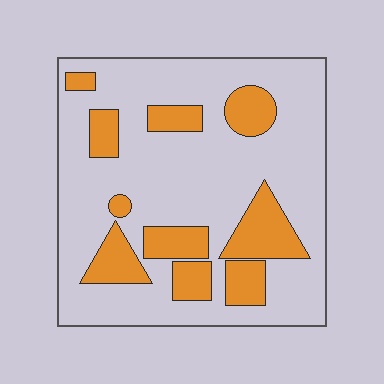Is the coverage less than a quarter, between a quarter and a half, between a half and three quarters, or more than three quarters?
Less than a quarter.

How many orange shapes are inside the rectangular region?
10.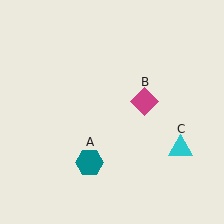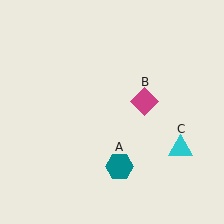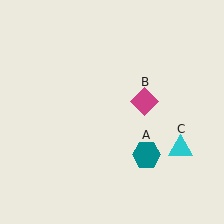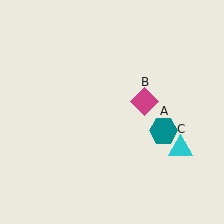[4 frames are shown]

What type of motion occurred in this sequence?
The teal hexagon (object A) rotated counterclockwise around the center of the scene.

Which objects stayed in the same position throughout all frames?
Magenta diamond (object B) and cyan triangle (object C) remained stationary.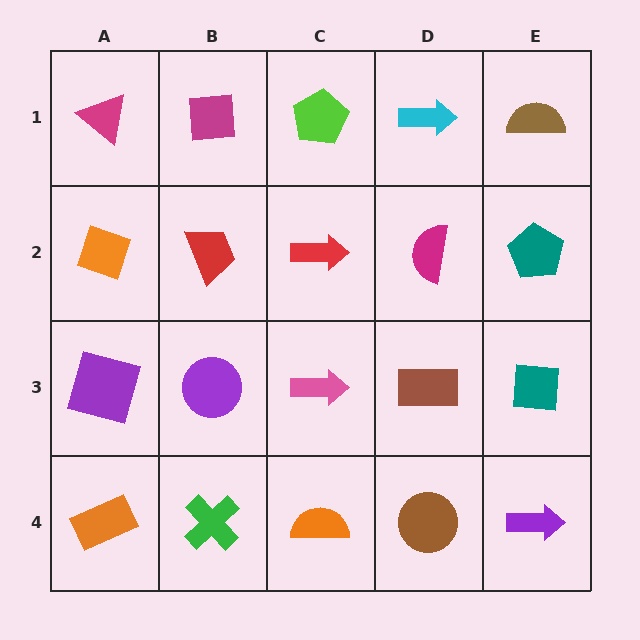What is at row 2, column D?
A magenta semicircle.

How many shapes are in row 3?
5 shapes.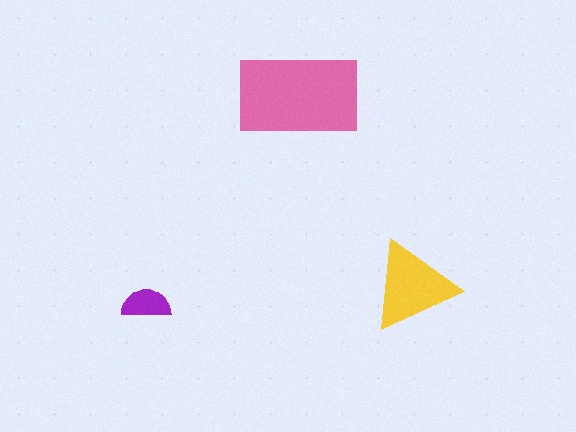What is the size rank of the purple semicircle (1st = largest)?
3rd.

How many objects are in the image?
There are 3 objects in the image.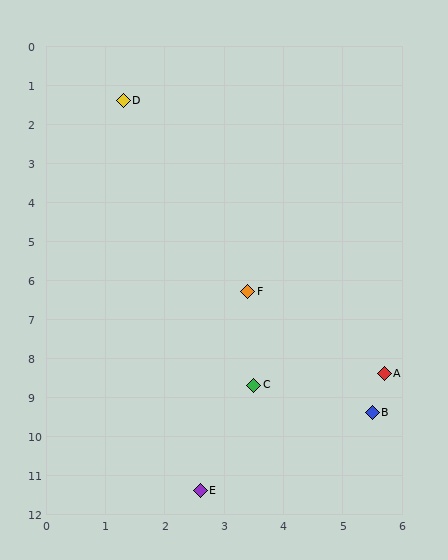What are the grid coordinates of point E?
Point E is at approximately (2.6, 11.4).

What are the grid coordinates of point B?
Point B is at approximately (5.5, 9.4).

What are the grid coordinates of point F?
Point F is at approximately (3.4, 6.3).